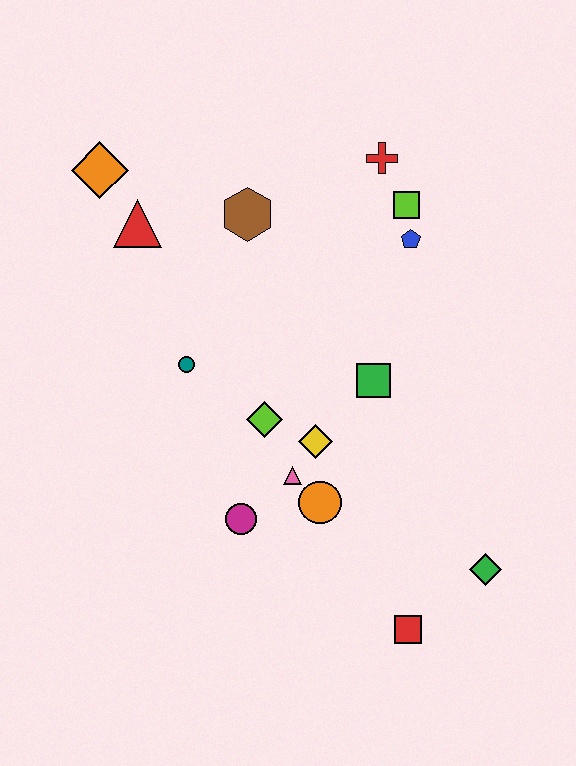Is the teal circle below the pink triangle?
No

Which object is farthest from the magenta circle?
The red cross is farthest from the magenta circle.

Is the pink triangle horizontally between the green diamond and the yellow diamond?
No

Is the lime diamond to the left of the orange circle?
Yes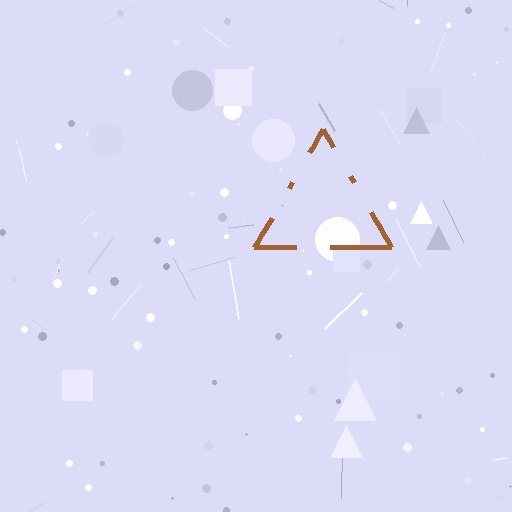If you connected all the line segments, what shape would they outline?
They would outline a triangle.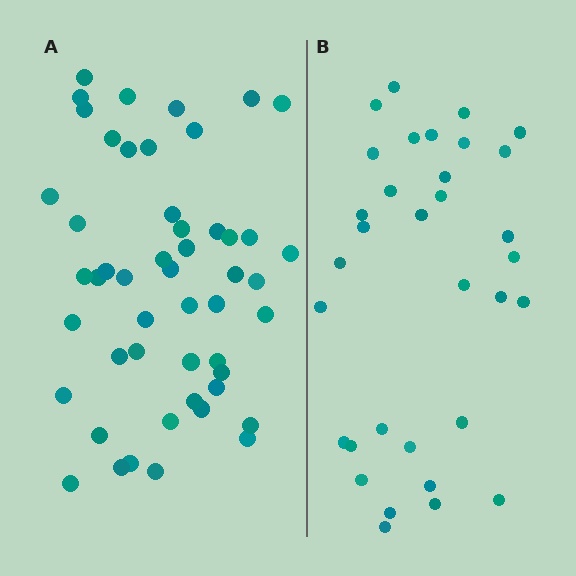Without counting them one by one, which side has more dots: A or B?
Region A (the left region) has more dots.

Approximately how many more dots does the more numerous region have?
Region A has approximately 15 more dots than region B.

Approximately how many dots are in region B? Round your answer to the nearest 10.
About 30 dots. (The exact count is 33, which rounds to 30.)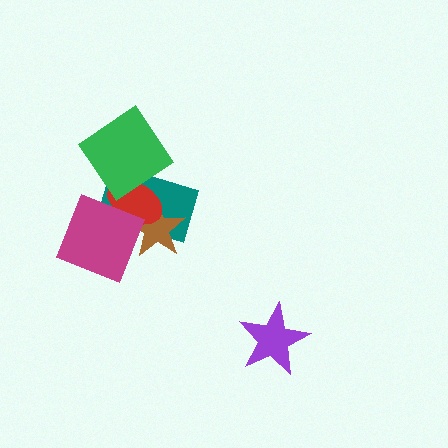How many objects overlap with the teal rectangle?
4 objects overlap with the teal rectangle.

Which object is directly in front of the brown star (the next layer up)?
The red ellipse is directly in front of the brown star.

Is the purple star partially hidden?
No, no other shape covers it.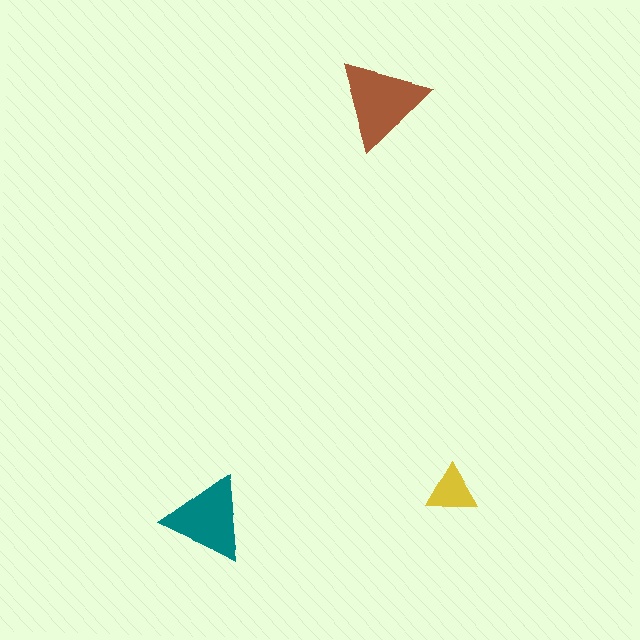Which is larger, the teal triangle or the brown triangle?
The brown one.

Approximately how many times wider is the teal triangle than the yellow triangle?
About 1.5 times wider.